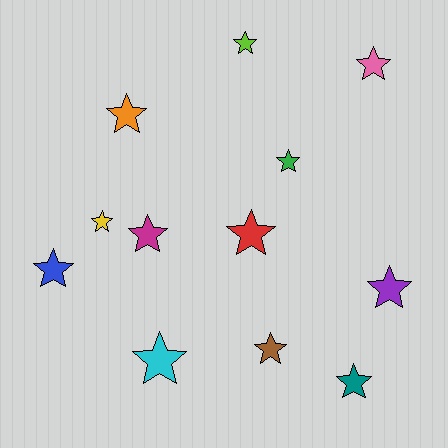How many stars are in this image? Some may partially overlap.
There are 12 stars.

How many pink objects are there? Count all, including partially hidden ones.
There is 1 pink object.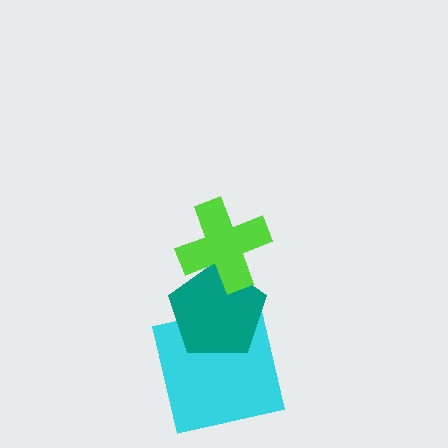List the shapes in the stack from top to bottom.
From top to bottom: the lime cross, the teal pentagon, the cyan square.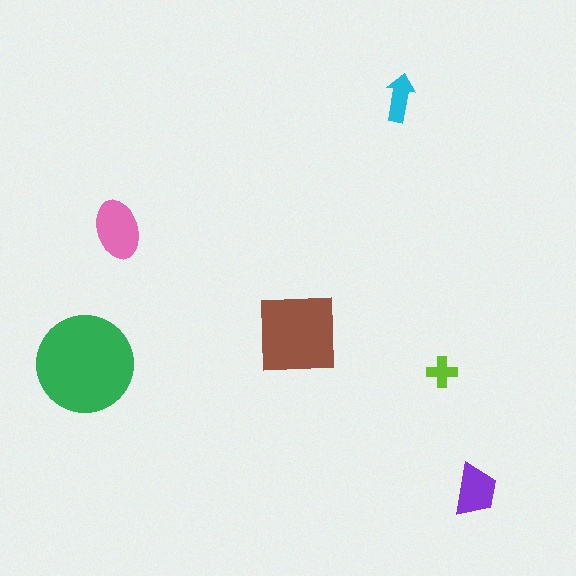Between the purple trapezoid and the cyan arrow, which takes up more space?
The purple trapezoid.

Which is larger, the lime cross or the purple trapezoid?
The purple trapezoid.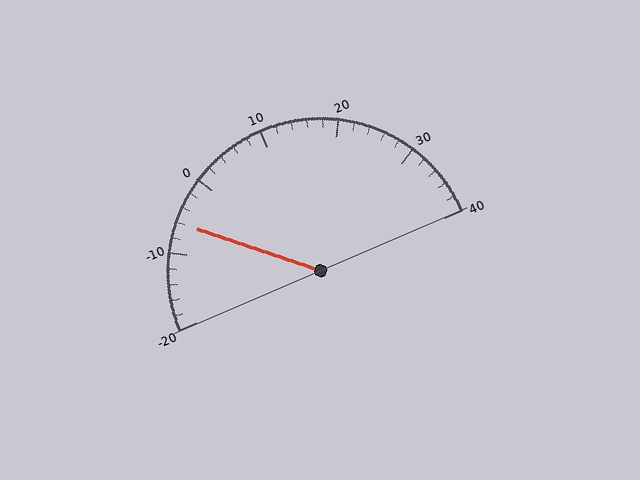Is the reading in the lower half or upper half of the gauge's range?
The reading is in the lower half of the range (-20 to 40).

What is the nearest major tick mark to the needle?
The nearest major tick mark is -10.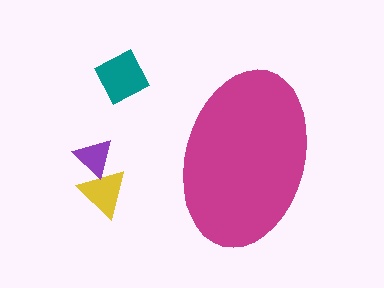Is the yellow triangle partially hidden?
No, the yellow triangle is fully visible.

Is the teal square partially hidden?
No, the teal square is fully visible.